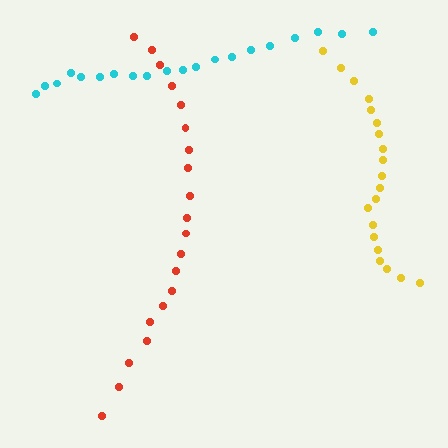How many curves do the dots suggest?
There are 3 distinct paths.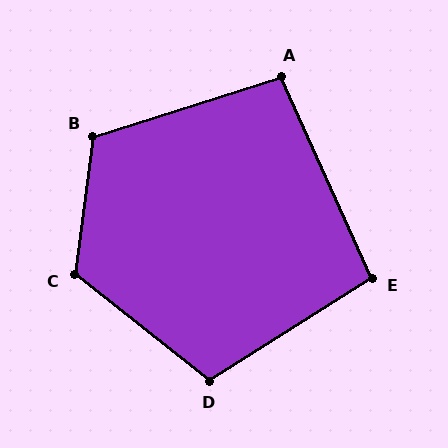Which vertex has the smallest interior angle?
A, at approximately 97 degrees.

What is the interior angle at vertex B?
Approximately 115 degrees (obtuse).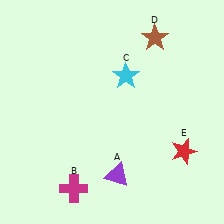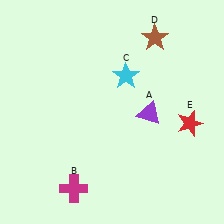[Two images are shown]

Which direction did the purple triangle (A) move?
The purple triangle (A) moved up.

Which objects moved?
The objects that moved are: the purple triangle (A), the red star (E).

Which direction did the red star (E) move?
The red star (E) moved up.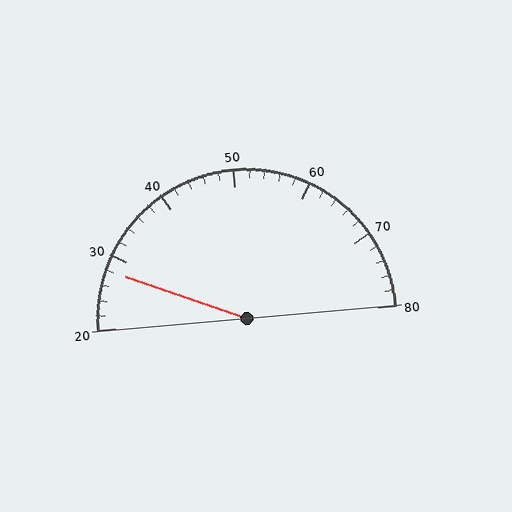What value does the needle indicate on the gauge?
The needle indicates approximately 28.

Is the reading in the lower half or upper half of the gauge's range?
The reading is in the lower half of the range (20 to 80).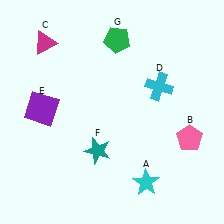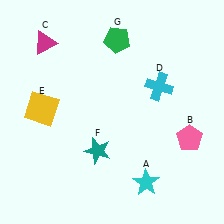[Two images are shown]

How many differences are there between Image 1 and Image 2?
There is 1 difference between the two images.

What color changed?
The square (E) changed from purple in Image 1 to yellow in Image 2.